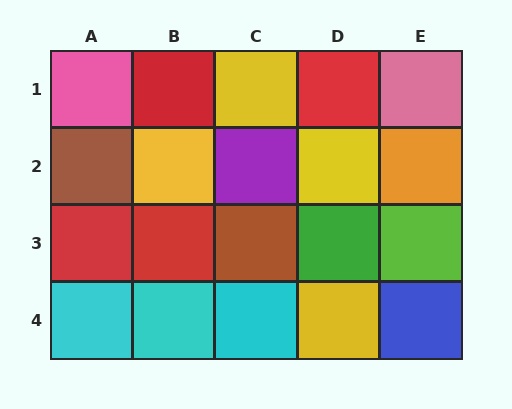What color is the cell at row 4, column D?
Yellow.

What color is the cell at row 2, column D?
Yellow.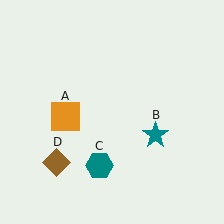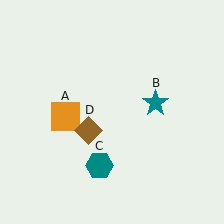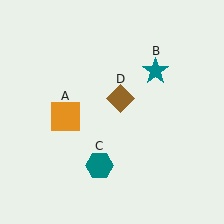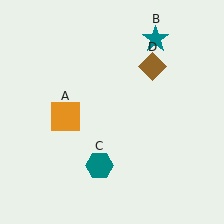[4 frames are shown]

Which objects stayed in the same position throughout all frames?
Orange square (object A) and teal hexagon (object C) remained stationary.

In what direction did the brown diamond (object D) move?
The brown diamond (object D) moved up and to the right.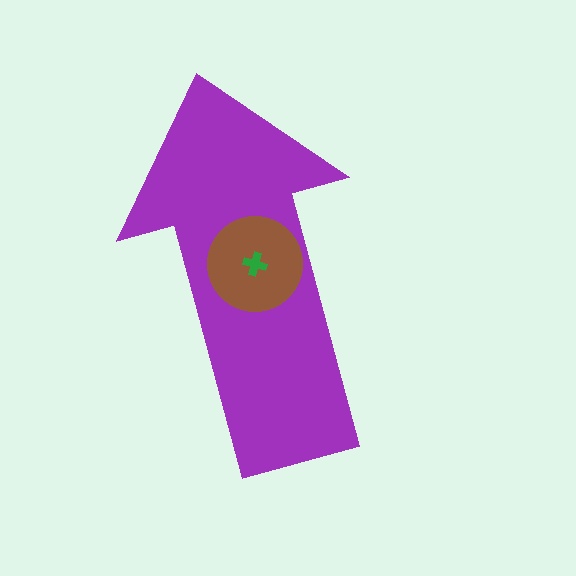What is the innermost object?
The green cross.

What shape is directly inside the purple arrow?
The brown circle.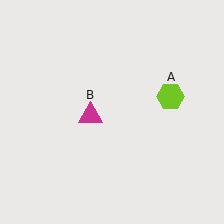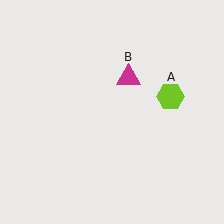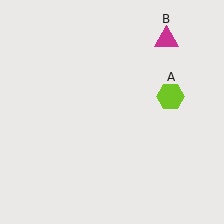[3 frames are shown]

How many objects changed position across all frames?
1 object changed position: magenta triangle (object B).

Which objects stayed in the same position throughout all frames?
Lime hexagon (object A) remained stationary.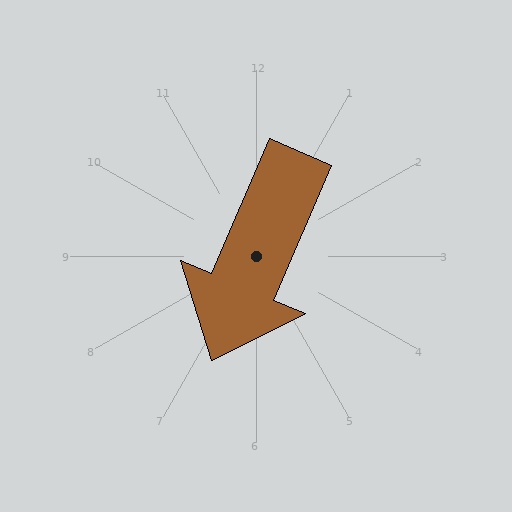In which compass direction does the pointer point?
Southwest.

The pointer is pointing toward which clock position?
Roughly 7 o'clock.